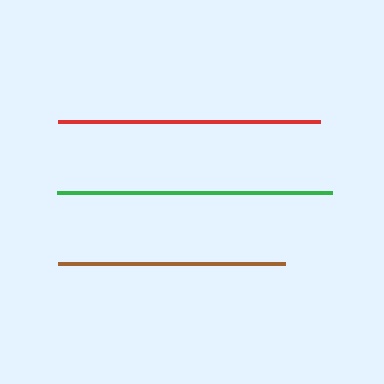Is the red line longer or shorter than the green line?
The green line is longer than the red line.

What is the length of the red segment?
The red segment is approximately 262 pixels long.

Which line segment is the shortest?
The brown line is the shortest at approximately 228 pixels.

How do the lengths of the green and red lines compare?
The green and red lines are approximately the same length.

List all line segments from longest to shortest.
From longest to shortest: green, red, brown.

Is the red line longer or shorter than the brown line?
The red line is longer than the brown line.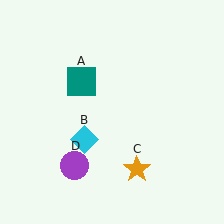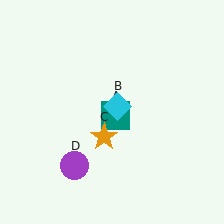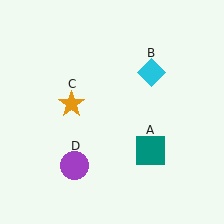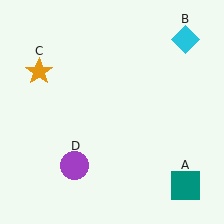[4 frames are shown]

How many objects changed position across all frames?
3 objects changed position: teal square (object A), cyan diamond (object B), orange star (object C).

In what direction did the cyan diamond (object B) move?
The cyan diamond (object B) moved up and to the right.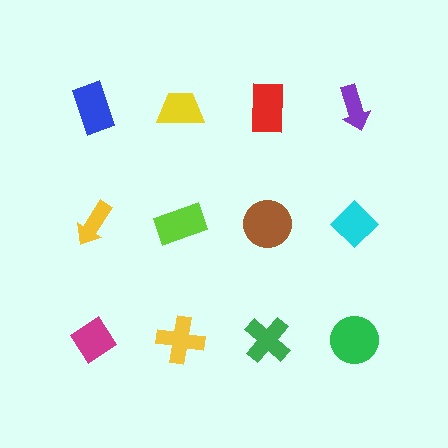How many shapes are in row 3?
4 shapes.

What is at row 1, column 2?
A yellow trapezoid.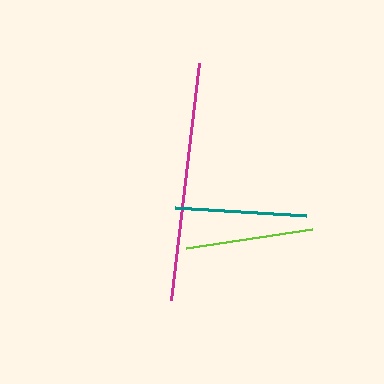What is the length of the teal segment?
The teal segment is approximately 131 pixels long.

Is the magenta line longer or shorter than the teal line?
The magenta line is longer than the teal line.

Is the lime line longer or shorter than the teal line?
The teal line is longer than the lime line.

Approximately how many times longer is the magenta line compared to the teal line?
The magenta line is approximately 1.8 times the length of the teal line.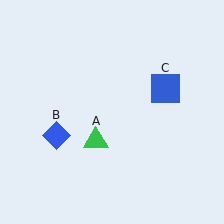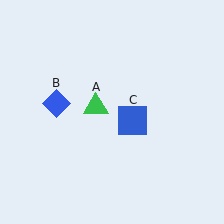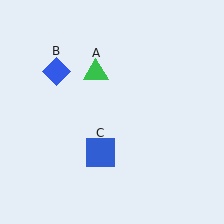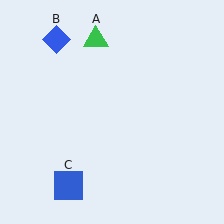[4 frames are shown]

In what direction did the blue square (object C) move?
The blue square (object C) moved down and to the left.